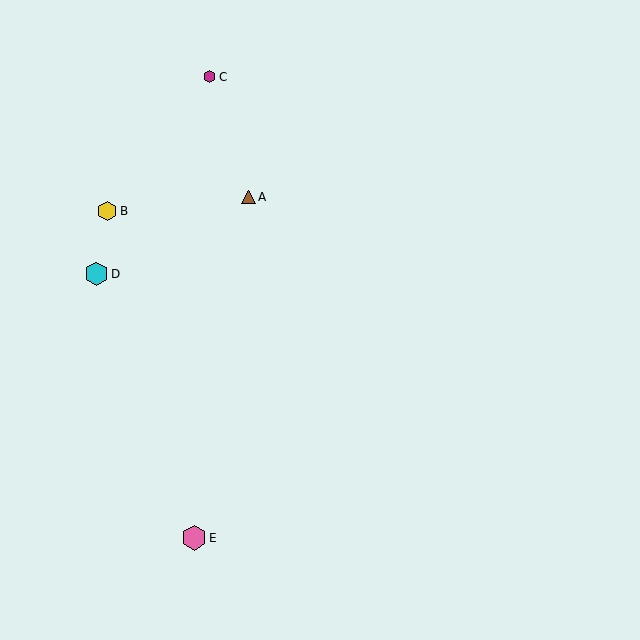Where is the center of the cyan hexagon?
The center of the cyan hexagon is at (97, 274).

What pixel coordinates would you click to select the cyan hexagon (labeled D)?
Click at (97, 274) to select the cyan hexagon D.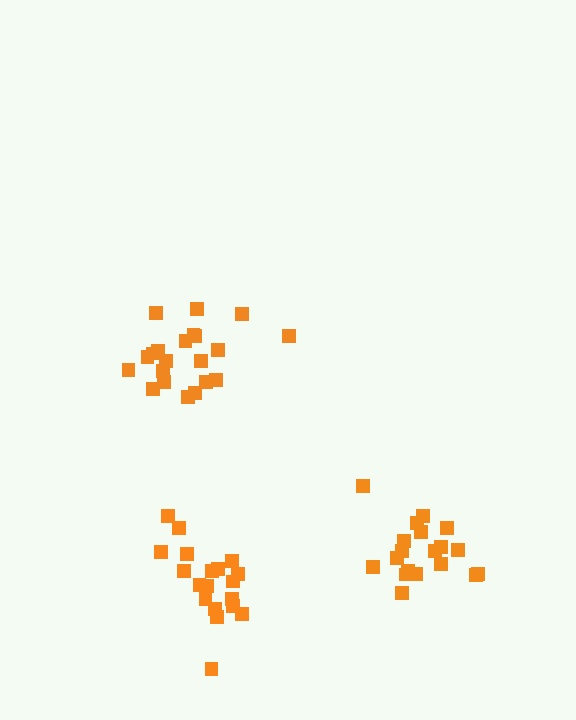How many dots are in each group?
Group 1: 21 dots, Group 2: 19 dots, Group 3: 19 dots (59 total).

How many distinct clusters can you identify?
There are 3 distinct clusters.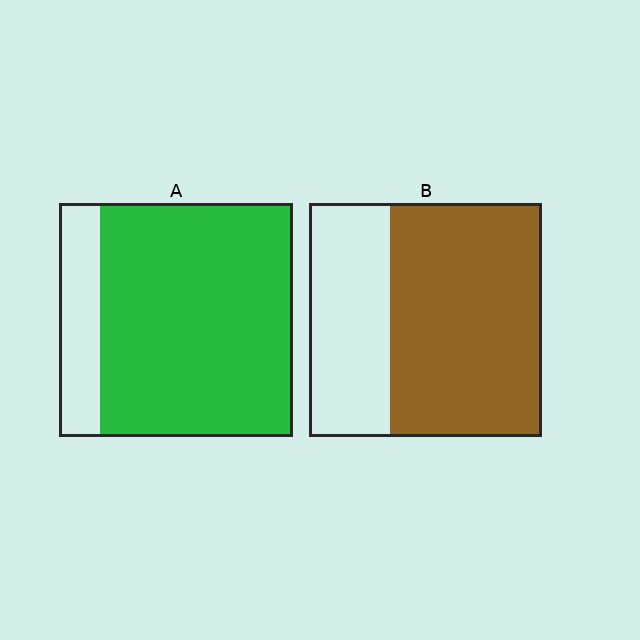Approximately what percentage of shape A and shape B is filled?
A is approximately 80% and B is approximately 65%.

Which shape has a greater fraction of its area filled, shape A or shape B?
Shape A.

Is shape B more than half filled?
Yes.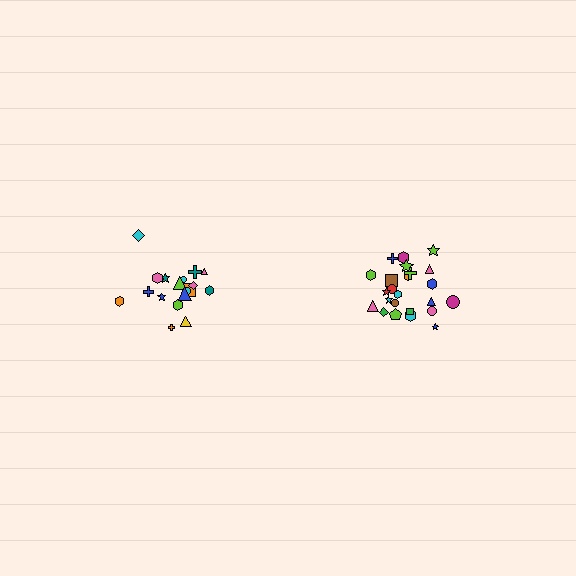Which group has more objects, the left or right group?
The right group.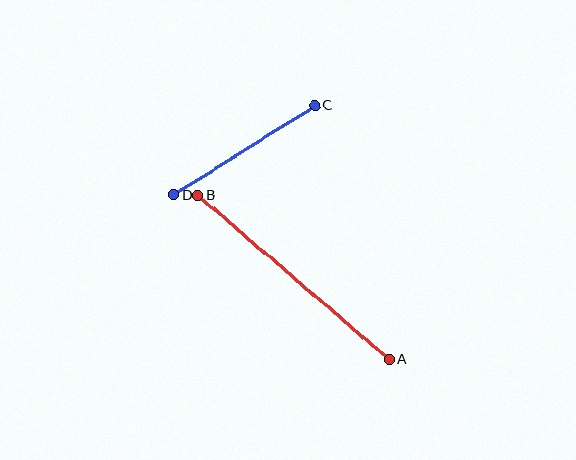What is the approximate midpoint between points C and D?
The midpoint is at approximately (244, 150) pixels.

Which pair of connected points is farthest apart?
Points A and B are farthest apart.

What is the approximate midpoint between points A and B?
The midpoint is at approximately (294, 277) pixels.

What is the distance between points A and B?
The distance is approximately 252 pixels.